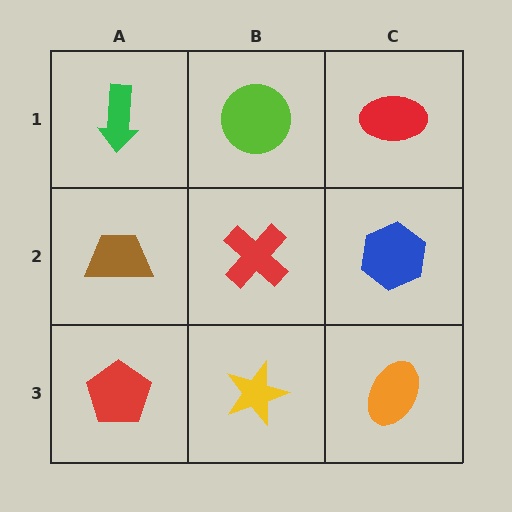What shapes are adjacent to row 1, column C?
A blue hexagon (row 2, column C), a lime circle (row 1, column B).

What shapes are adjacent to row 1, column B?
A red cross (row 2, column B), a green arrow (row 1, column A), a red ellipse (row 1, column C).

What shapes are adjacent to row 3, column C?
A blue hexagon (row 2, column C), a yellow star (row 3, column B).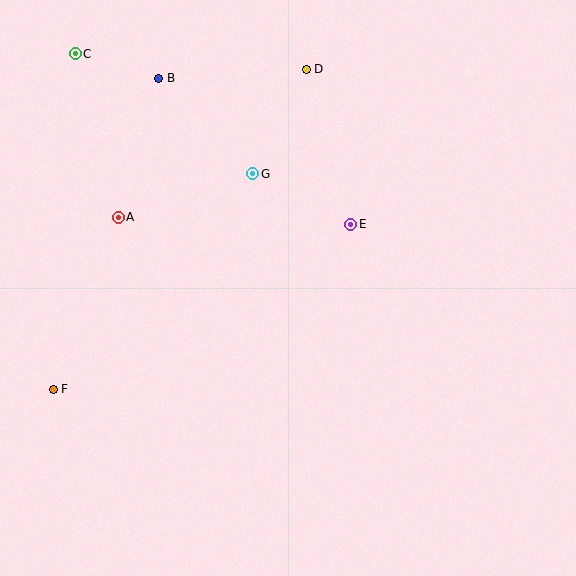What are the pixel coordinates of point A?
Point A is at (118, 217).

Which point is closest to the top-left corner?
Point C is closest to the top-left corner.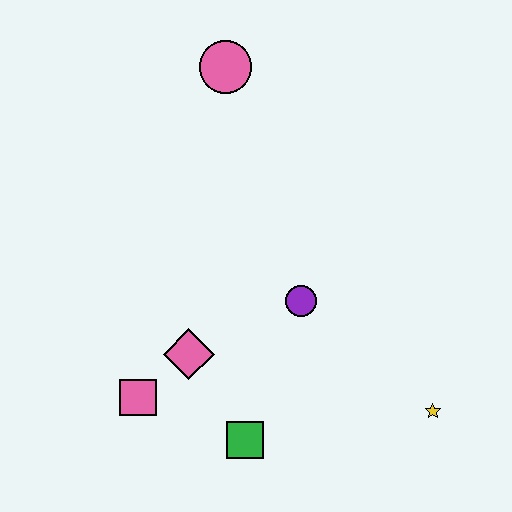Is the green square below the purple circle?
Yes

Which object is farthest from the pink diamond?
The pink circle is farthest from the pink diamond.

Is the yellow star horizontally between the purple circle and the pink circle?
No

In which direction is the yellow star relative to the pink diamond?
The yellow star is to the right of the pink diamond.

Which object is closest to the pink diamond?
The pink square is closest to the pink diamond.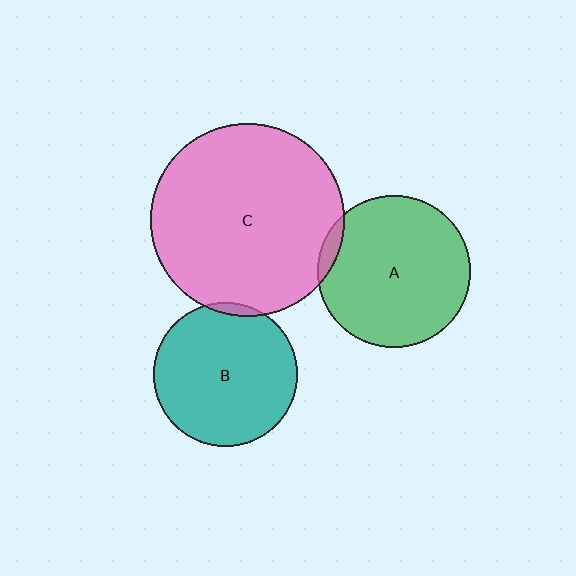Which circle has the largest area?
Circle C (pink).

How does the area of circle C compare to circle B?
Approximately 1.8 times.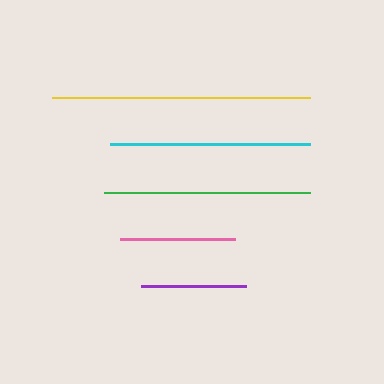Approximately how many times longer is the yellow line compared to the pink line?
The yellow line is approximately 2.3 times the length of the pink line.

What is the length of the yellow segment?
The yellow segment is approximately 259 pixels long.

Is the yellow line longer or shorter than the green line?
The yellow line is longer than the green line.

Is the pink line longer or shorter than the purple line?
The pink line is longer than the purple line.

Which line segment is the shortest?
The purple line is the shortest at approximately 106 pixels.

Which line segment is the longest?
The yellow line is the longest at approximately 259 pixels.